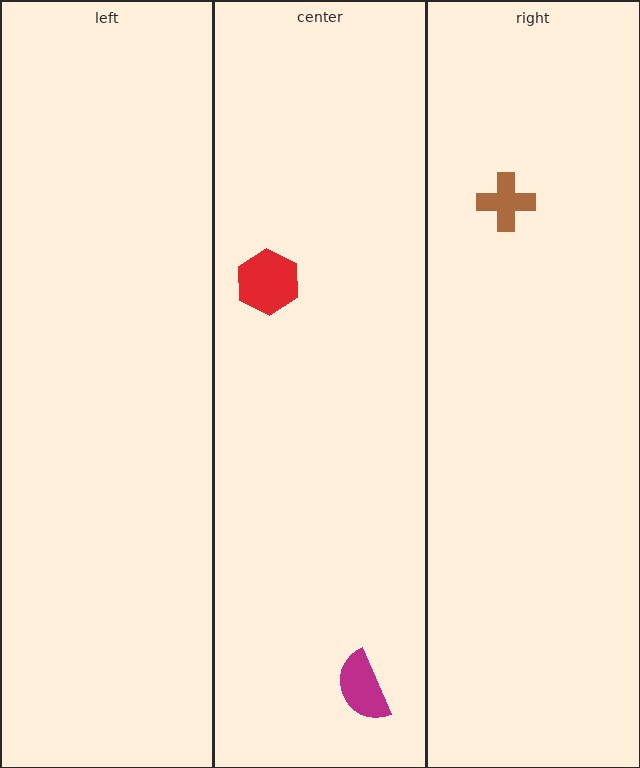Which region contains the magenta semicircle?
The center region.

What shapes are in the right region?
The brown cross.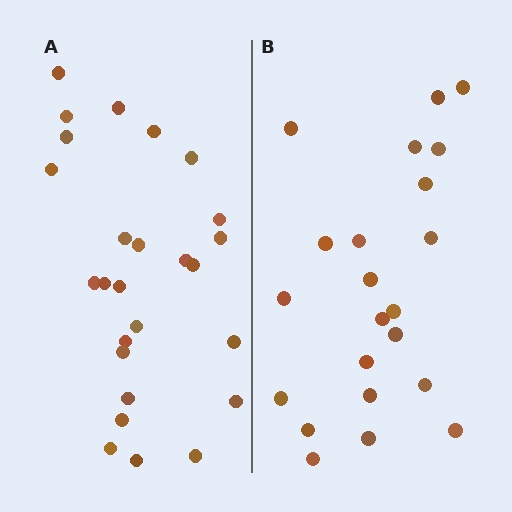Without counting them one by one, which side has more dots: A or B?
Region A (the left region) has more dots.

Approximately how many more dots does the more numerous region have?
Region A has about 4 more dots than region B.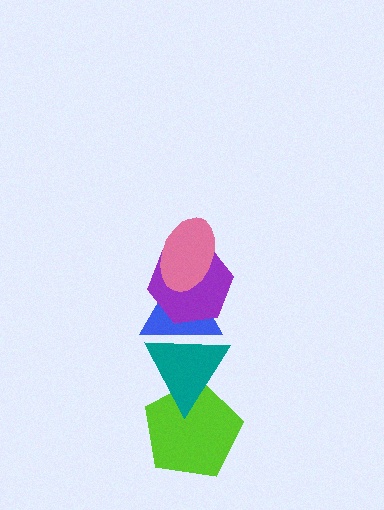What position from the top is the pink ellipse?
The pink ellipse is 1st from the top.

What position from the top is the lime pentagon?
The lime pentagon is 5th from the top.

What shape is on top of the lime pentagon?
The teal triangle is on top of the lime pentagon.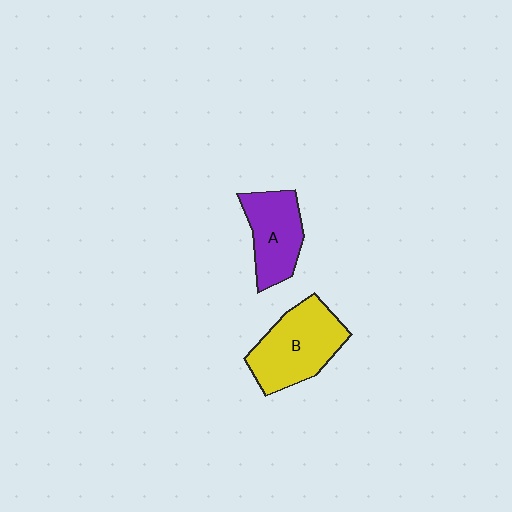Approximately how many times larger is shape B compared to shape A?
Approximately 1.3 times.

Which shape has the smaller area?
Shape A (purple).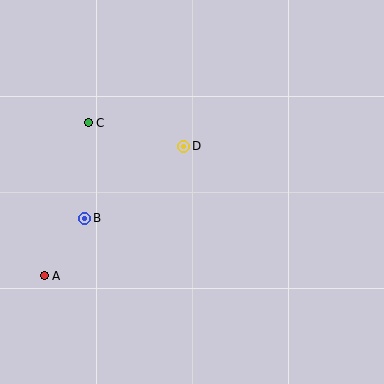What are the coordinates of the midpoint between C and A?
The midpoint between C and A is at (66, 199).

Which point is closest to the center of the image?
Point D at (184, 146) is closest to the center.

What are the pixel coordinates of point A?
Point A is at (44, 276).